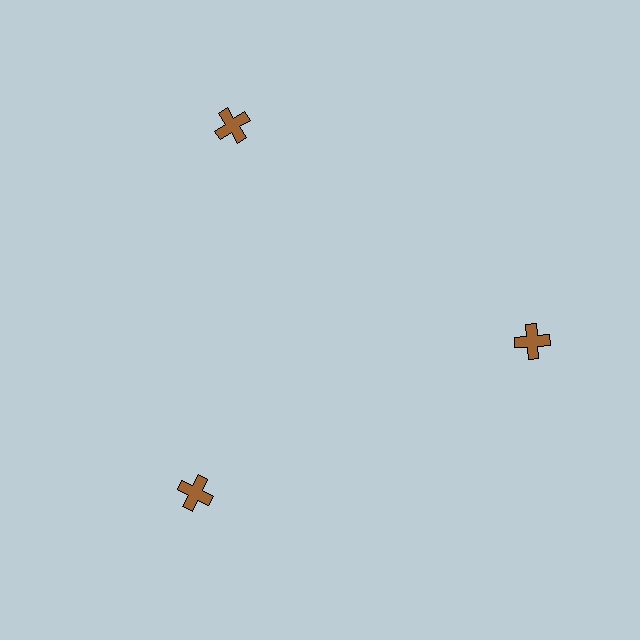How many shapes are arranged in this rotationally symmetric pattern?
There are 3 shapes, arranged in 3 groups of 1.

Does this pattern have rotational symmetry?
Yes, this pattern has 3-fold rotational symmetry. It looks the same after rotating 120 degrees around the center.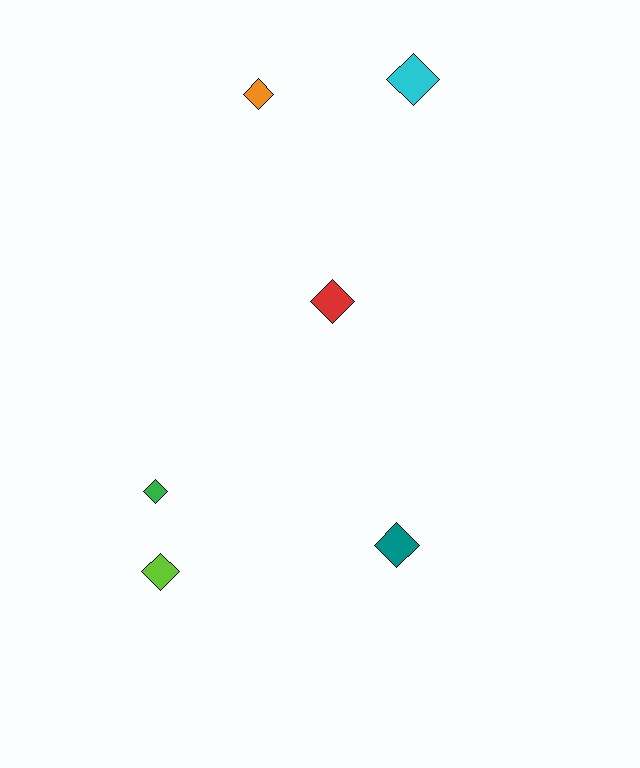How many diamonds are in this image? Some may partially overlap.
There are 6 diamonds.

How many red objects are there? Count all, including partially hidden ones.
There is 1 red object.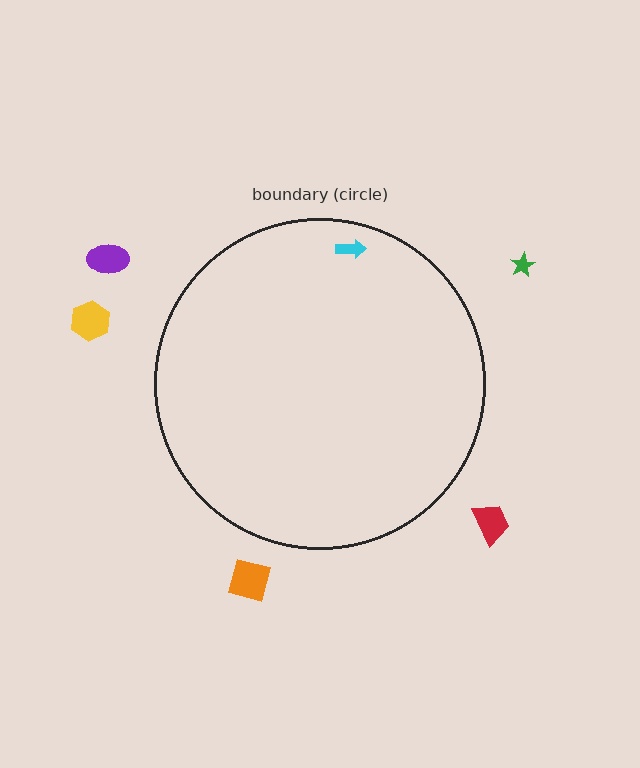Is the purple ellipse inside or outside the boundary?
Outside.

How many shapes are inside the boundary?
1 inside, 5 outside.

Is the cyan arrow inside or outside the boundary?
Inside.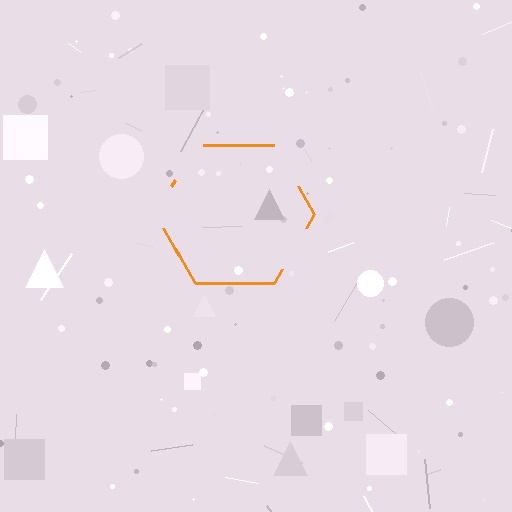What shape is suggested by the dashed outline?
The dashed outline suggests a hexagon.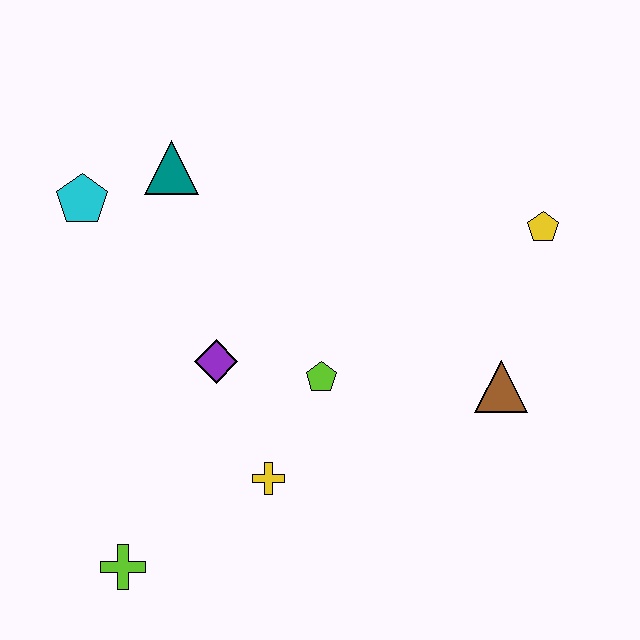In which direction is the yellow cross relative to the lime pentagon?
The yellow cross is below the lime pentagon.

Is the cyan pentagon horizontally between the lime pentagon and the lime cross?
No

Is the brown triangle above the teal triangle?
No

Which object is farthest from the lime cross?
The yellow pentagon is farthest from the lime cross.